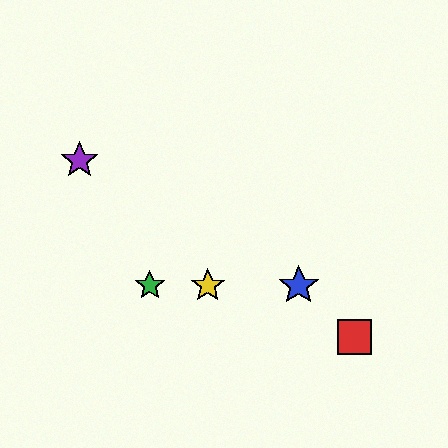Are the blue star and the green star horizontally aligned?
Yes, both are at y≈285.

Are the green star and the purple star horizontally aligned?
No, the green star is at y≈285 and the purple star is at y≈160.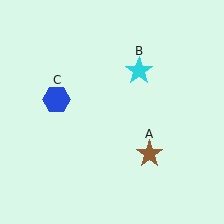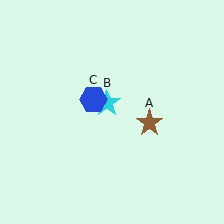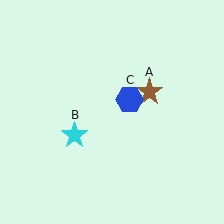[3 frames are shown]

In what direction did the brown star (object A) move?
The brown star (object A) moved up.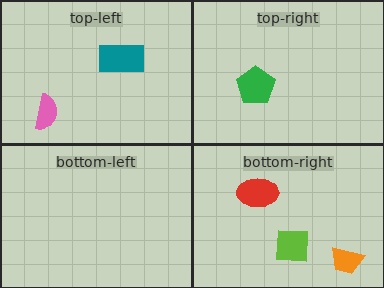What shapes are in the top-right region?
The green pentagon.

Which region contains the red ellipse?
The bottom-right region.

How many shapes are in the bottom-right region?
3.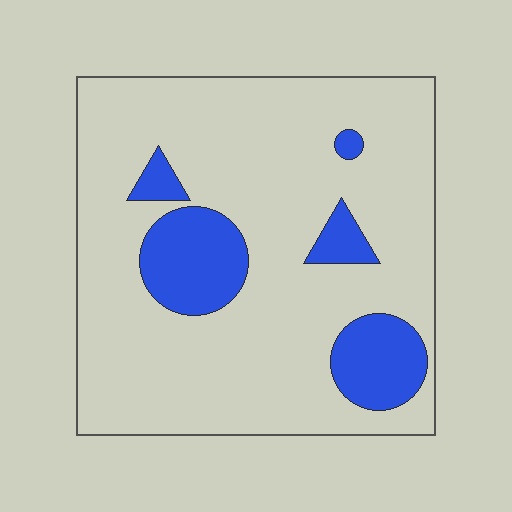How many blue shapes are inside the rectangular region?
5.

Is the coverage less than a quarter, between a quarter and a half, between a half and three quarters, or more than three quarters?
Less than a quarter.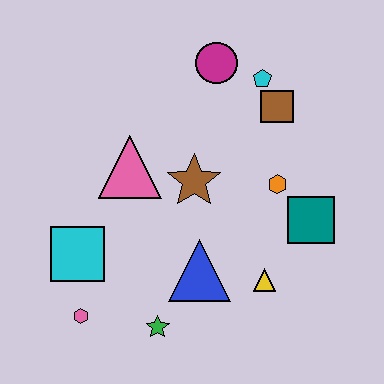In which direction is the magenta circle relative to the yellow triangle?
The magenta circle is above the yellow triangle.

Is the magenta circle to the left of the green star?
No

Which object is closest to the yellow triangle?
The blue triangle is closest to the yellow triangle.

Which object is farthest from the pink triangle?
The teal square is farthest from the pink triangle.